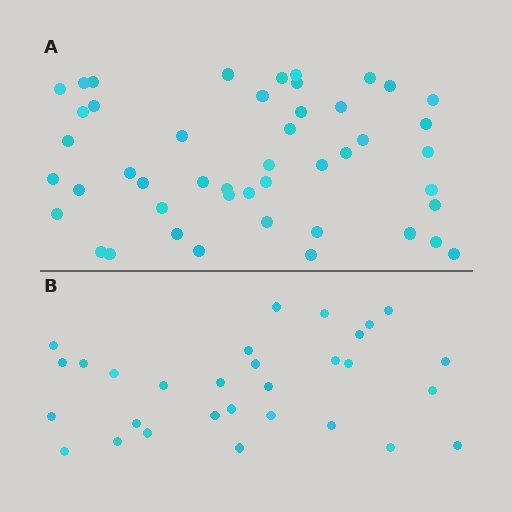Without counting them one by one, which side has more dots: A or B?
Region A (the top region) has more dots.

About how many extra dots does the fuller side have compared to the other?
Region A has approximately 15 more dots than region B.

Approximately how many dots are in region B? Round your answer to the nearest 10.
About 30 dots.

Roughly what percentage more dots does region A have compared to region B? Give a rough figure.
About 55% more.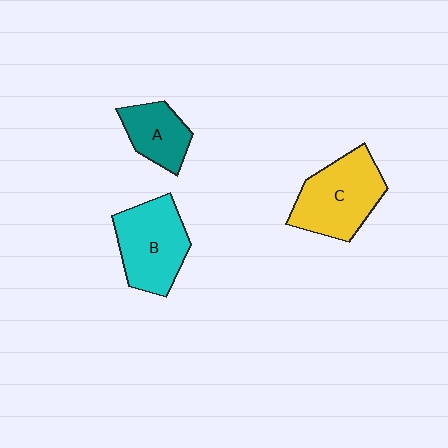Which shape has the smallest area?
Shape A (teal).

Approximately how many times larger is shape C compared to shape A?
Approximately 1.7 times.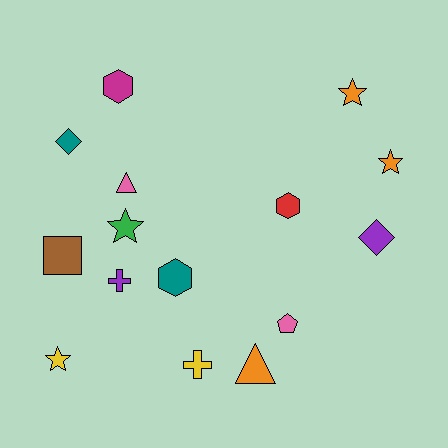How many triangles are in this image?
There are 2 triangles.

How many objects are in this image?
There are 15 objects.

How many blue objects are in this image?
There are no blue objects.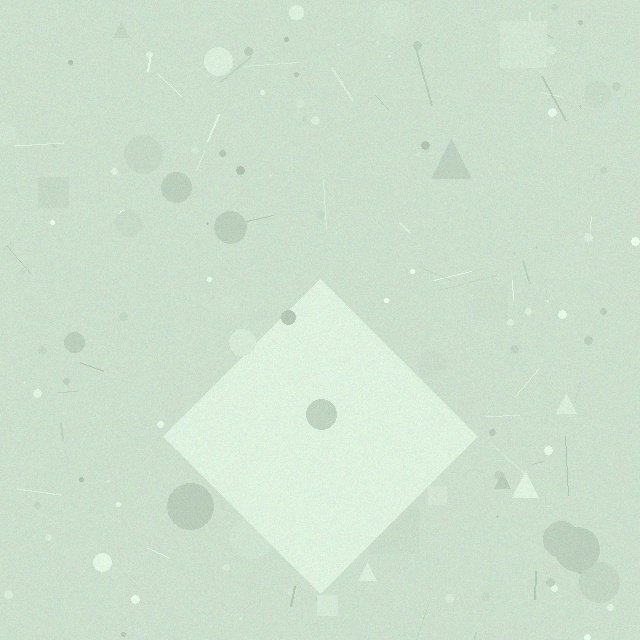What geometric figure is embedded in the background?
A diamond is embedded in the background.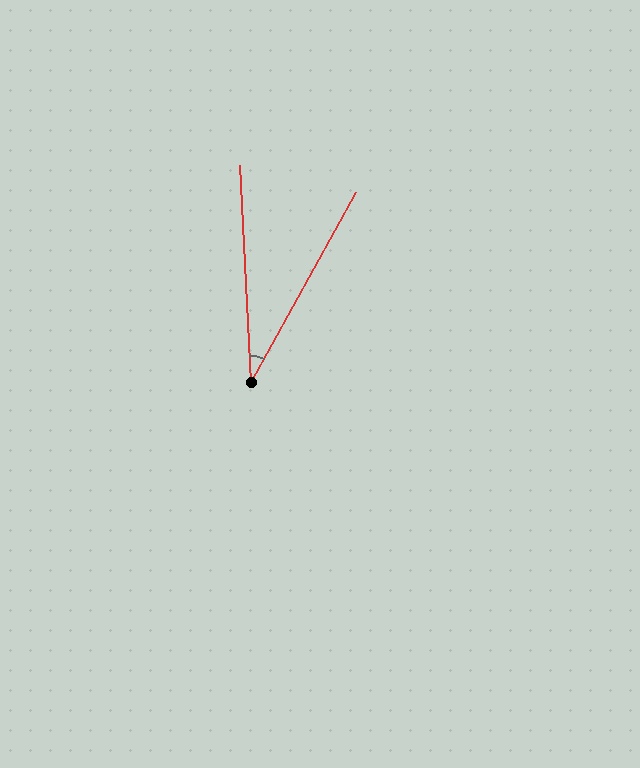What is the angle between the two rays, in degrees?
Approximately 32 degrees.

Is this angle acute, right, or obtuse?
It is acute.